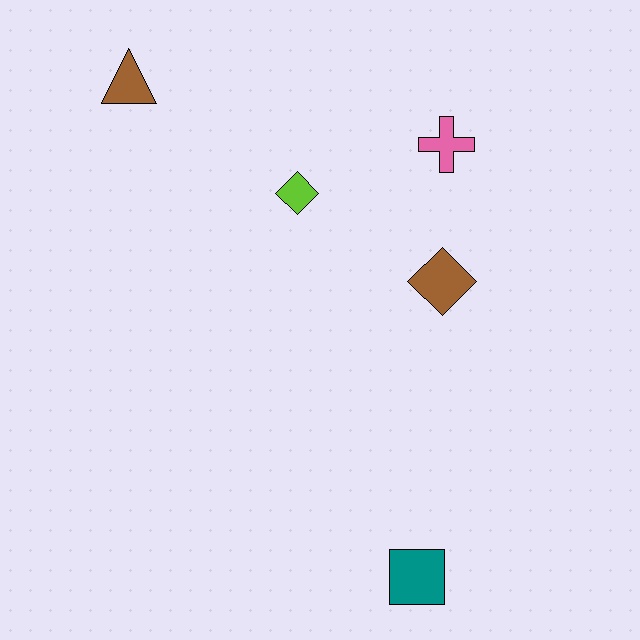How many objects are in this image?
There are 5 objects.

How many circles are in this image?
There are no circles.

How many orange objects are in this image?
There are no orange objects.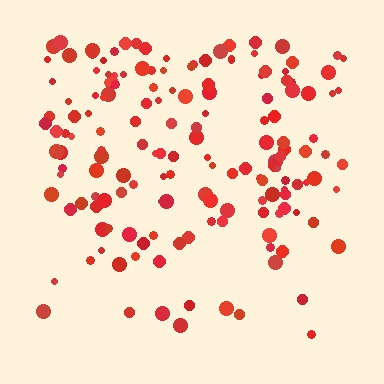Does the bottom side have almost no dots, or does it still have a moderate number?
Still a moderate number, just noticeably fewer than the top.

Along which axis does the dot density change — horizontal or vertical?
Vertical.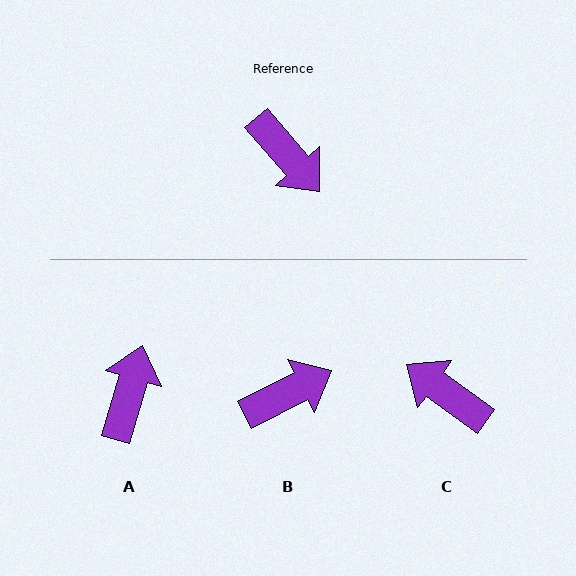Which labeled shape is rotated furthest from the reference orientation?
C, about 167 degrees away.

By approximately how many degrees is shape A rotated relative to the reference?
Approximately 123 degrees counter-clockwise.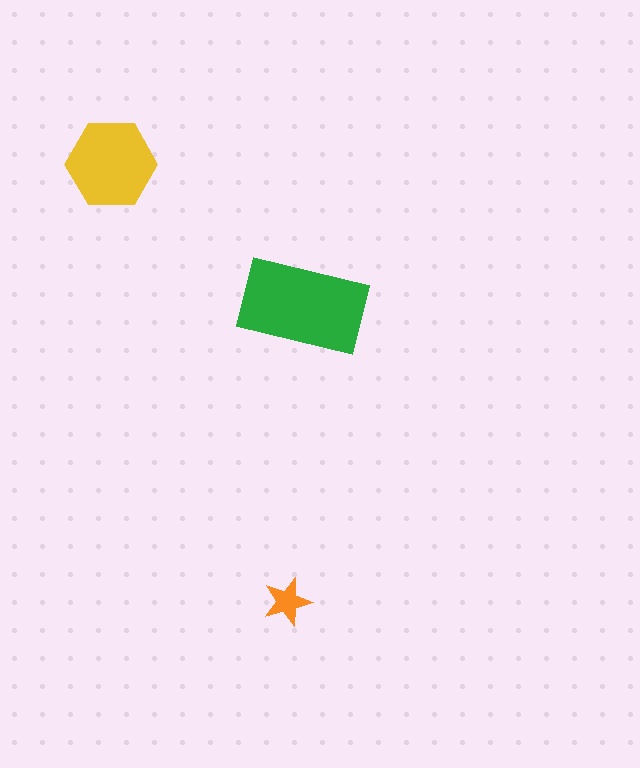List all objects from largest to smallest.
The green rectangle, the yellow hexagon, the orange star.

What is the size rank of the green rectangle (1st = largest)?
1st.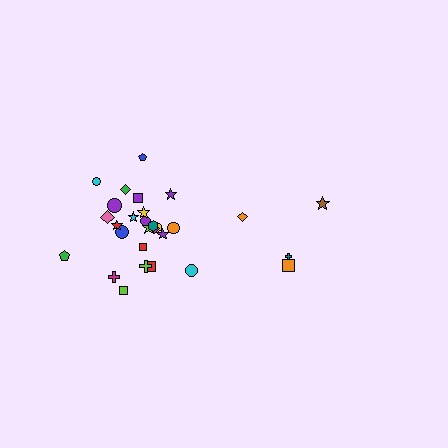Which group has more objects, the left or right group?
The left group.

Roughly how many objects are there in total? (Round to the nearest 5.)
Roughly 30 objects in total.